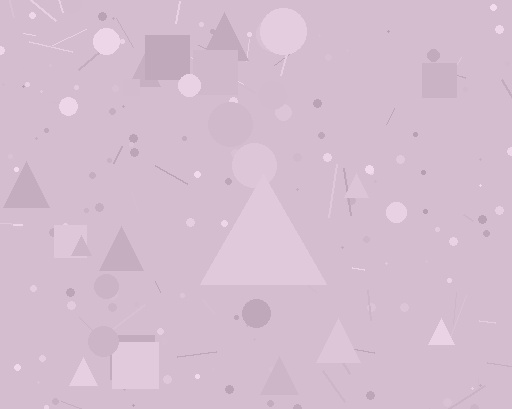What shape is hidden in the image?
A triangle is hidden in the image.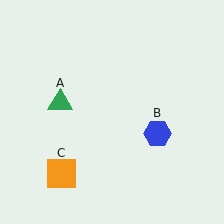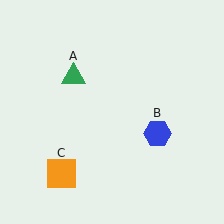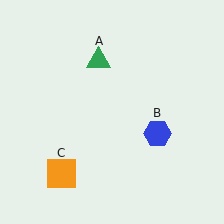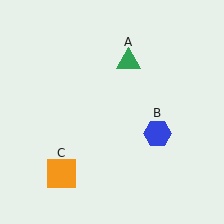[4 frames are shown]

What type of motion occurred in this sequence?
The green triangle (object A) rotated clockwise around the center of the scene.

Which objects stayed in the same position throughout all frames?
Blue hexagon (object B) and orange square (object C) remained stationary.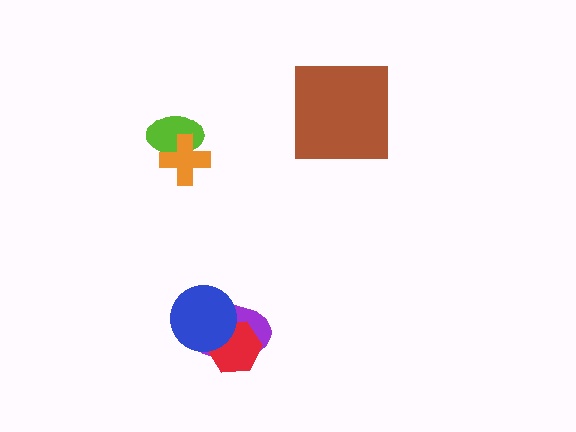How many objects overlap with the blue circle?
2 objects overlap with the blue circle.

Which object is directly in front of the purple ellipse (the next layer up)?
The red hexagon is directly in front of the purple ellipse.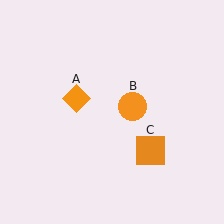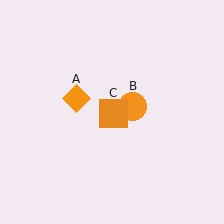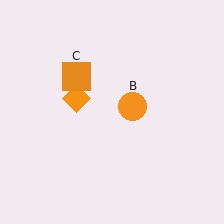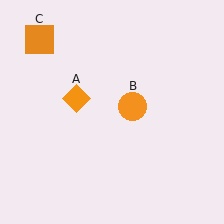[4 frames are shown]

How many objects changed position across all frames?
1 object changed position: orange square (object C).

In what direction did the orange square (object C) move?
The orange square (object C) moved up and to the left.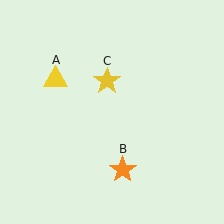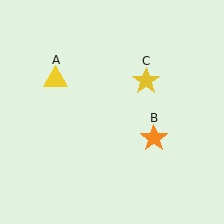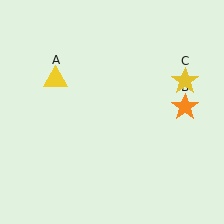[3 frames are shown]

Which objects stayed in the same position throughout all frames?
Yellow triangle (object A) remained stationary.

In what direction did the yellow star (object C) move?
The yellow star (object C) moved right.